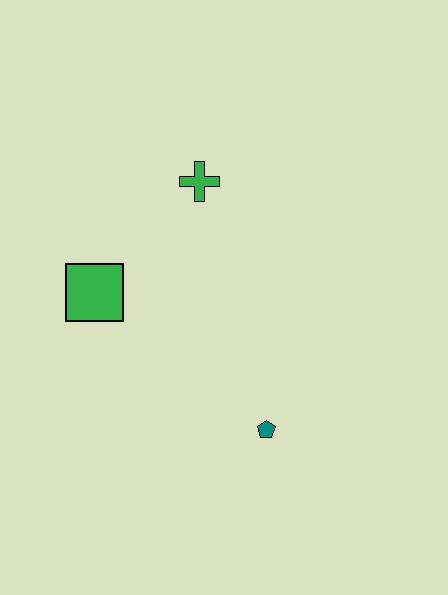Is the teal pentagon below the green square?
Yes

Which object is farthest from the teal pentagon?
The green cross is farthest from the teal pentagon.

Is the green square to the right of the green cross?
No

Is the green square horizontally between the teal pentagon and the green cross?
No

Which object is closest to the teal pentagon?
The green square is closest to the teal pentagon.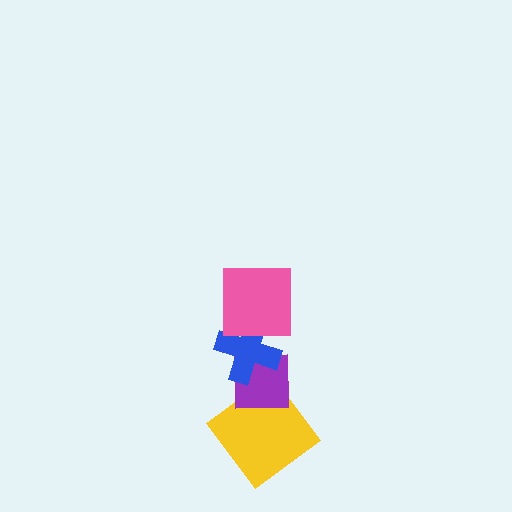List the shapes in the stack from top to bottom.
From top to bottom: the pink square, the blue cross, the purple square, the yellow diamond.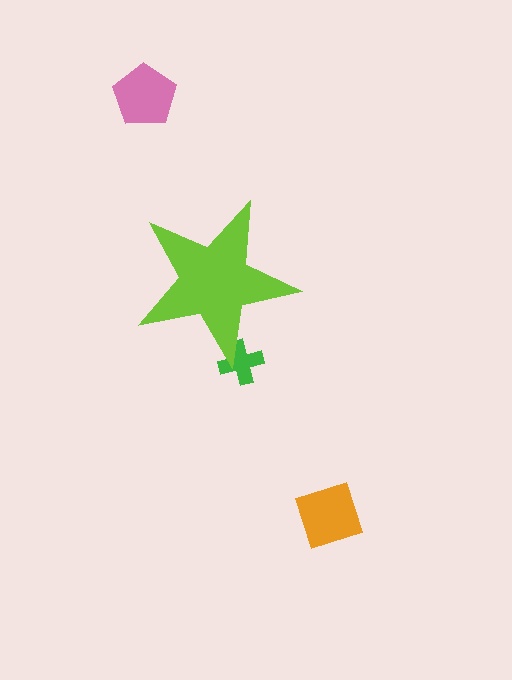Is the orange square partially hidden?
No, the orange square is fully visible.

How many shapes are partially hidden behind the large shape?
1 shape is partially hidden.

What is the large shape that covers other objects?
A lime star.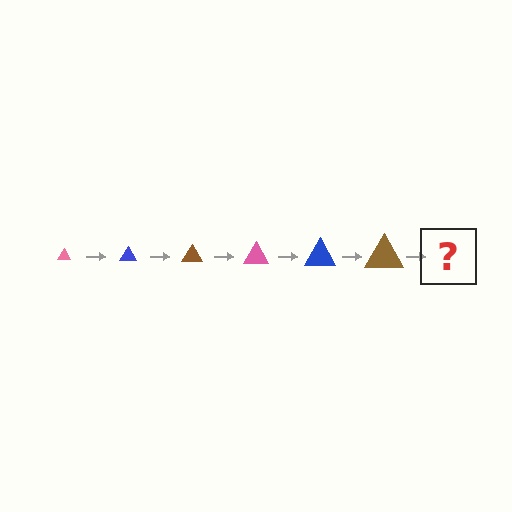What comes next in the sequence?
The next element should be a pink triangle, larger than the previous one.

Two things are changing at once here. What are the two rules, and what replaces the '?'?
The two rules are that the triangle grows larger each step and the color cycles through pink, blue, and brown. The '?' should be a pink triangle, larger than the previous one.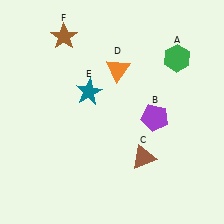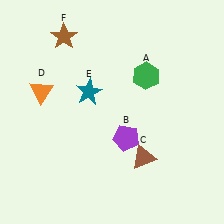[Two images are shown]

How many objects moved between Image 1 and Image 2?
3 objects moved between the two images.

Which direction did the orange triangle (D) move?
The orange triangle (D) moved left.